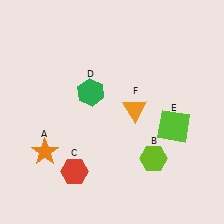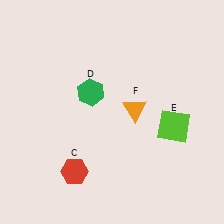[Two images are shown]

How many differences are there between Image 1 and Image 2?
There are 2 differences between the two images.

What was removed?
The lime hexagon (B), the orange star (A) were removed in Image 2.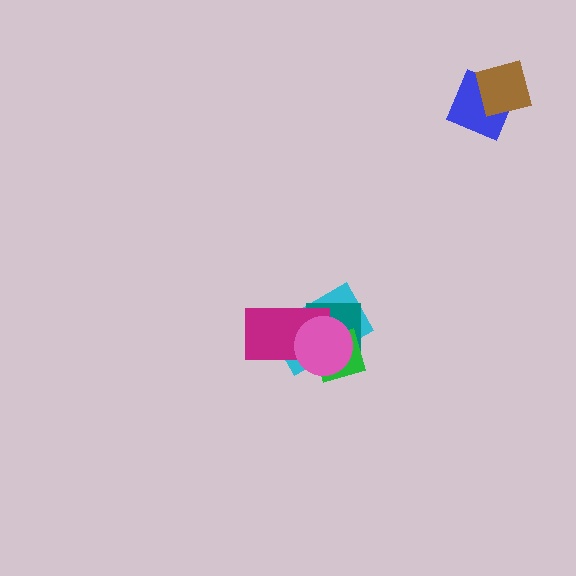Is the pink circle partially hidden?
No, no other shape covers it.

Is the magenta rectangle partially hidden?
Yes, it is partially covered by another shape.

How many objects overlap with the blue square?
1 object overlaps with the blue square.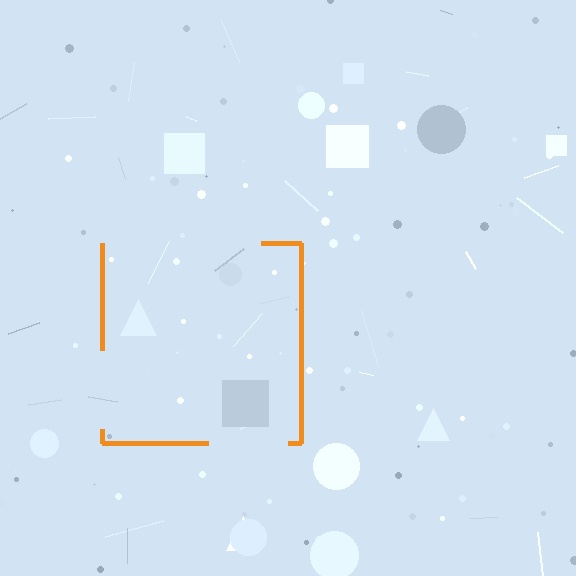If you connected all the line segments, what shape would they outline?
They would outline a square.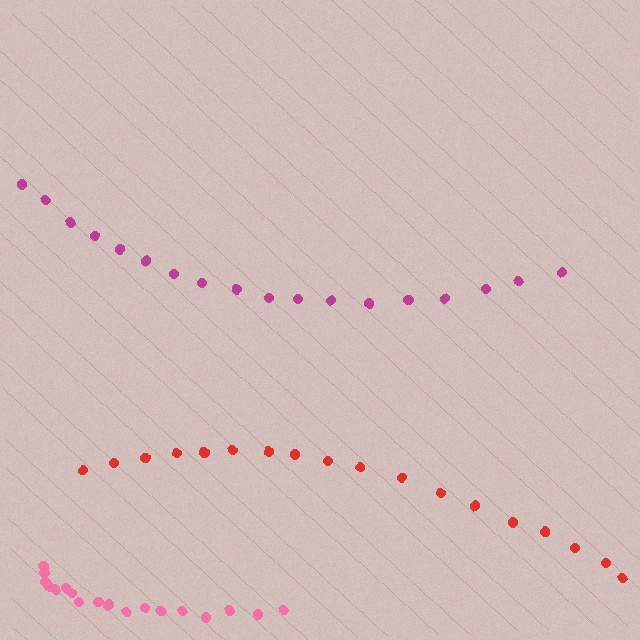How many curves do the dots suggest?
There are 3 distinct paths.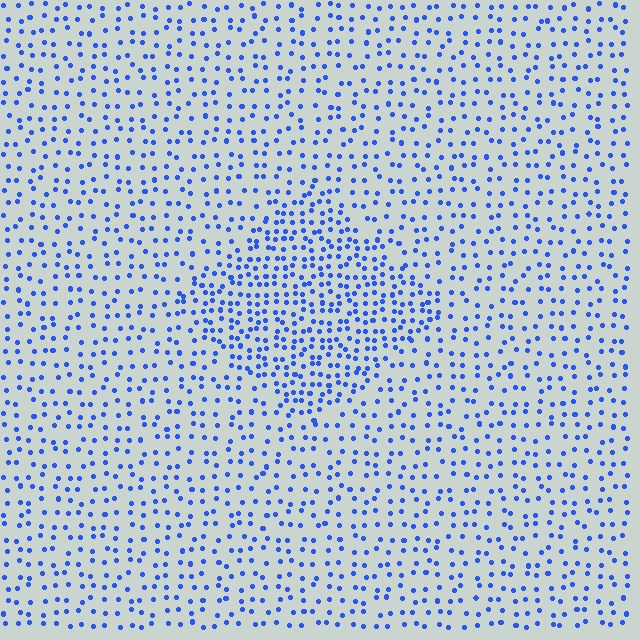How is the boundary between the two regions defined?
The boundary is defined by a change in element density (approximately 1.9x ratio). All elements are the same color, size, and shape.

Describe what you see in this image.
The image contains small blue elements arranged at two different densities. A diamond-shaped region is visible where the elements are more densely packed than the surrounding area.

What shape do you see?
I see a diamond.